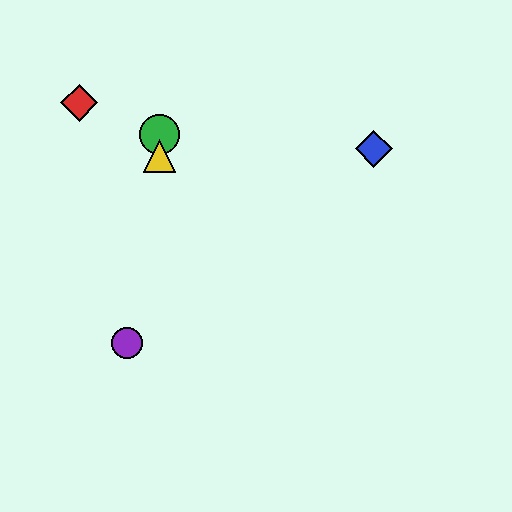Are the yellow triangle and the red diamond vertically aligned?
No, the yellow triangle is at x≈159 and the red diamond is at x≈79.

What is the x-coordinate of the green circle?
The green circle is at x≈159.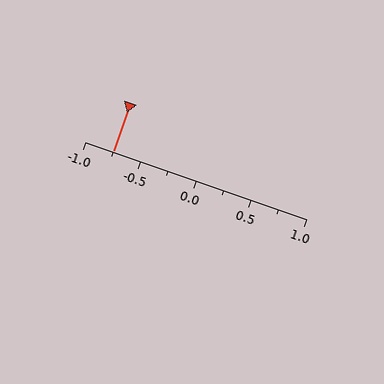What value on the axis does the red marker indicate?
The marker indicates approximately -0.75.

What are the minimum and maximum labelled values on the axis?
The axis runs from -1.0 to 1.0.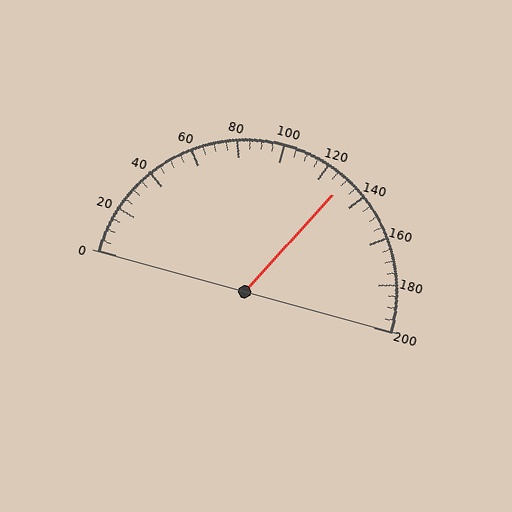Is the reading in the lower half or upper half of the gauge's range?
The reading is in the upper half of the range (0 to 200).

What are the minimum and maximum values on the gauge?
The gauge ranges from 0 to 200.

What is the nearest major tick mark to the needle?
The nearest major tick mark is 120.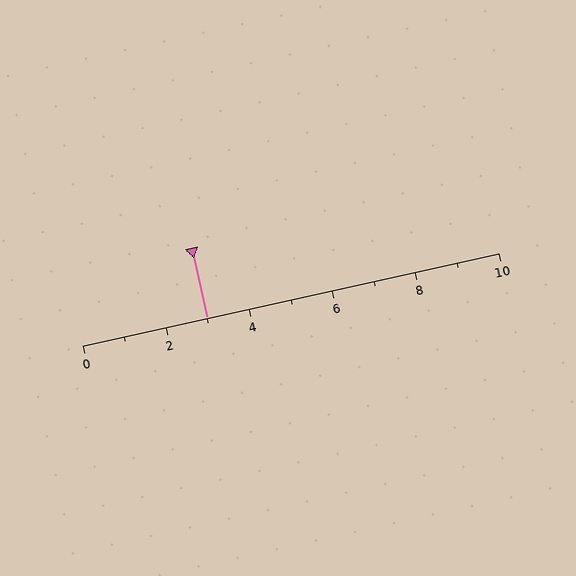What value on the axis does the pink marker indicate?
The marker indicates approximately 3.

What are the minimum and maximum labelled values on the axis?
The axis runs from 0 to 10.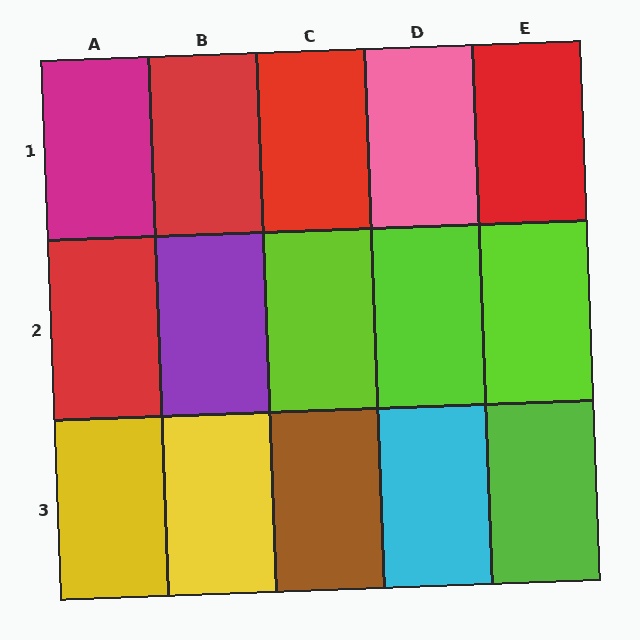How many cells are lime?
4 cells are lime.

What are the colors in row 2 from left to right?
Red, purple, lime, lime, lime.